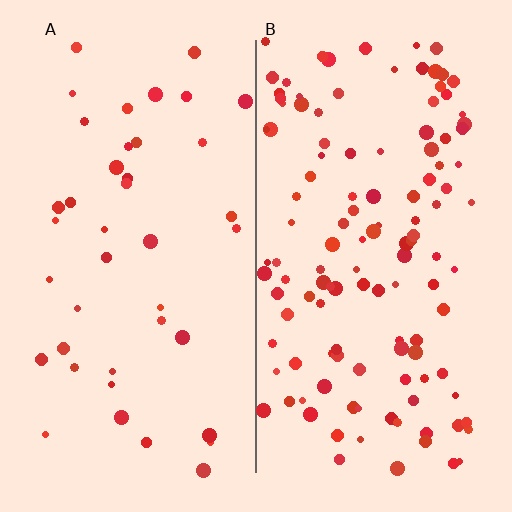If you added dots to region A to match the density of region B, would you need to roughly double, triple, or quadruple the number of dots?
Approximately triple.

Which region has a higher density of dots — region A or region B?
B (the right).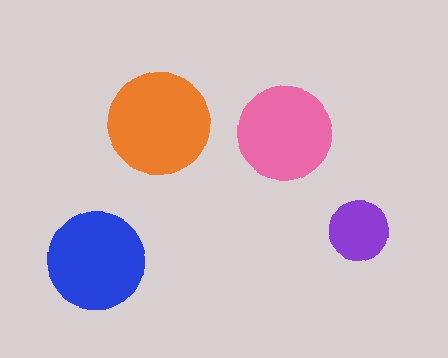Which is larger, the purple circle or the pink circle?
The pink one.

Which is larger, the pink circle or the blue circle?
The blue one.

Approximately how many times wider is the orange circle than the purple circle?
About 1.5 times wider.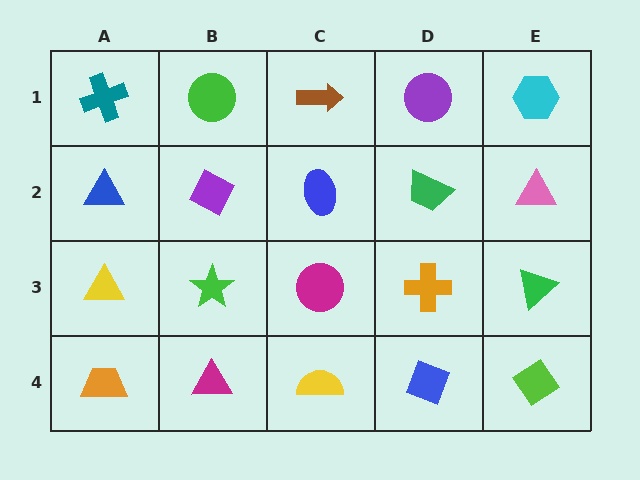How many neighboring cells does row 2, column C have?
4.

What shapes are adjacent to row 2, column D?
A purple circle (row 1, column D), an orange cross (row 3, column D), a blue ellipse (row 2, column C), a pink triangle (row 2, column E).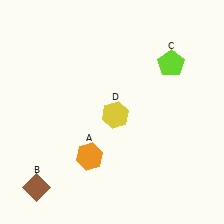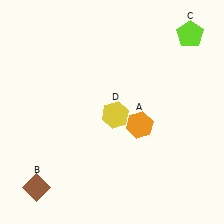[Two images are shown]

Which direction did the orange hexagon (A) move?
The orange hexagon (A) moved right.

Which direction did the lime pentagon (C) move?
The lime pentagon (C) moved up.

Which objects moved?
The objects that moved are: the orange hexagon (A), the lime pentagon (C).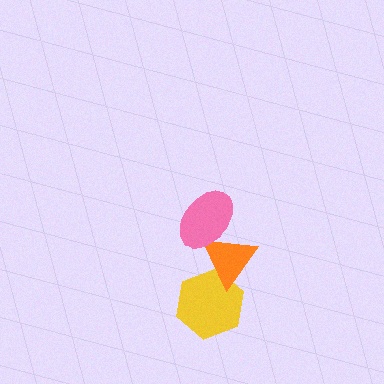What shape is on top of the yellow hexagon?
The orange triangle is on top of the yellow hexagon.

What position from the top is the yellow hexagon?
The yellow hexagon is 3rd from the top.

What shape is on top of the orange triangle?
The pink ellipse is on top of the orange triangle.